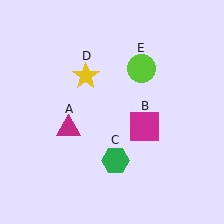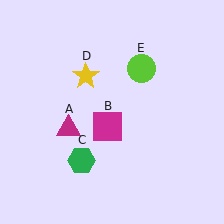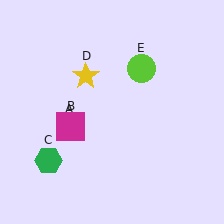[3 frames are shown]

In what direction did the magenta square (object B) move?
The magenta square (object B) moved left.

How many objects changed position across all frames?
2 objects changed position: magenta square (object B), green hexagon (object C).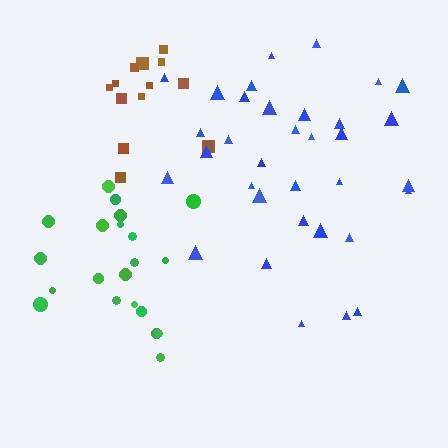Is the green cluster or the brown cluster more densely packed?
Brown.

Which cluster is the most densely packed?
Brown.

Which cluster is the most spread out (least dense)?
Blue.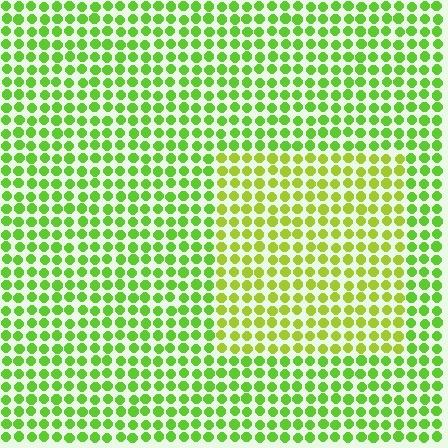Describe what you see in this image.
The image is filled with small lime elements in a uniform arrangement. A rectangle-shaped region is visible where the elements are tinted to a slightly different hue, forming a subtle color boundary.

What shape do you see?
I see a rectangle.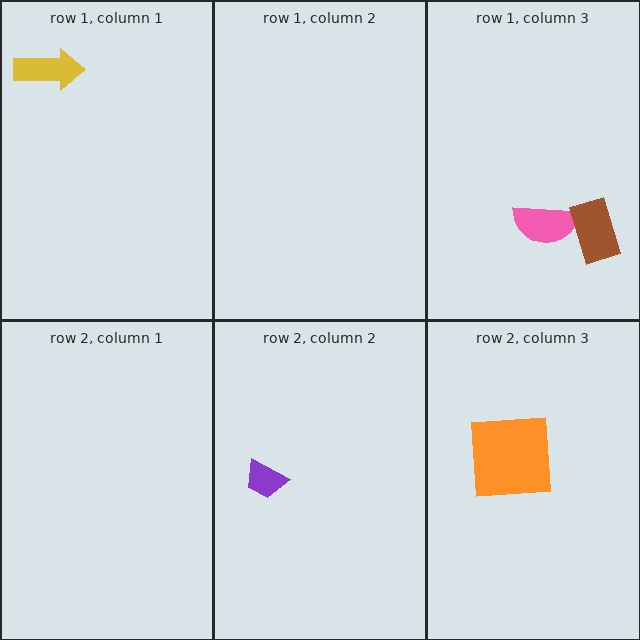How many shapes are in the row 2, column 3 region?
1.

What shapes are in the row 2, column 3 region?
The orange square.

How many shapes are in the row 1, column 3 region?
2.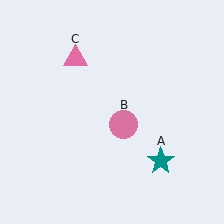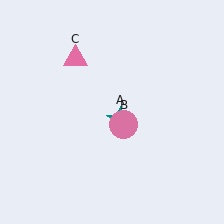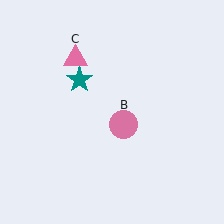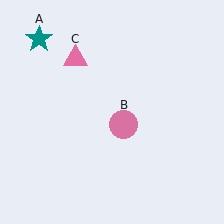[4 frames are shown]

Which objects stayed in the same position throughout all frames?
Pink circle (object B) and pink triangle (object C) remained stationary.